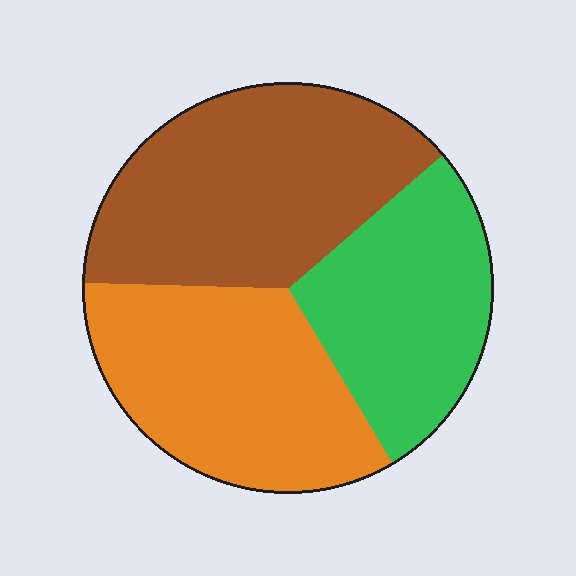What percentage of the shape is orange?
Orange takes up between a quarter and a half of the shape.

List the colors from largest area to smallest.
From largest to smallest: brown, orange, green.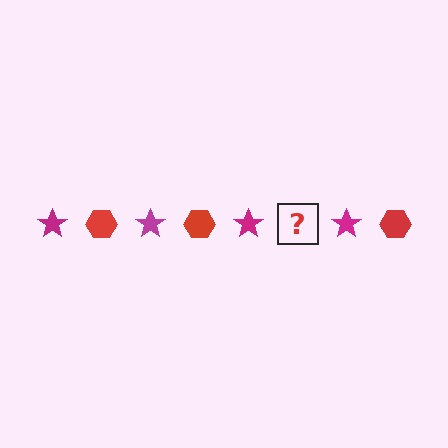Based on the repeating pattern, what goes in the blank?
The blank should be a red hexagon.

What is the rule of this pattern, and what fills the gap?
The rule is that the pattern alternates between magenta star and red hexagon. The gap should be filled with a red hexagon.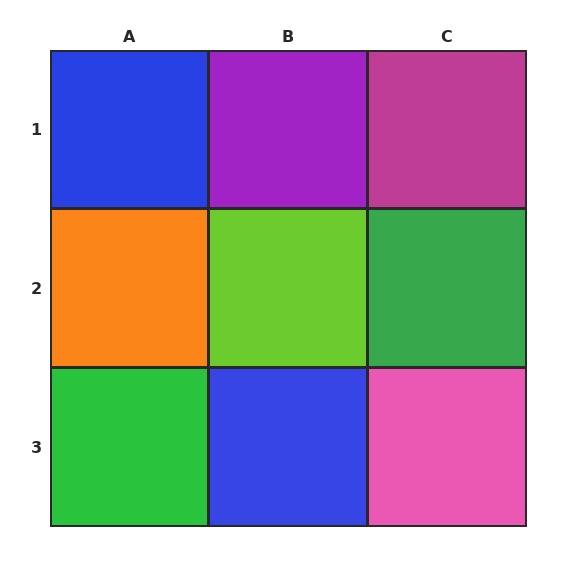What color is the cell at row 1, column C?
Magenta.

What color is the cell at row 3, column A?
Green.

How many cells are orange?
1 cell is orange.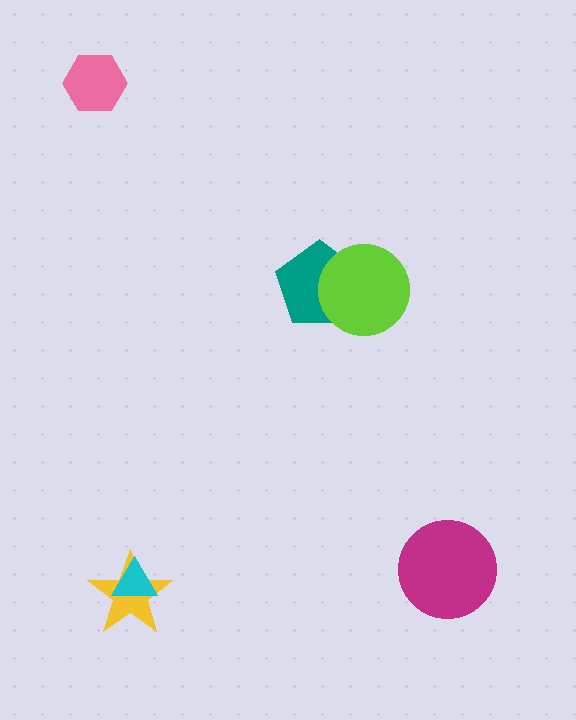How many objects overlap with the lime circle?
1 object overlaps with the lime circle.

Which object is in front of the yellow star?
The cyan triangle is in front of the yellow star.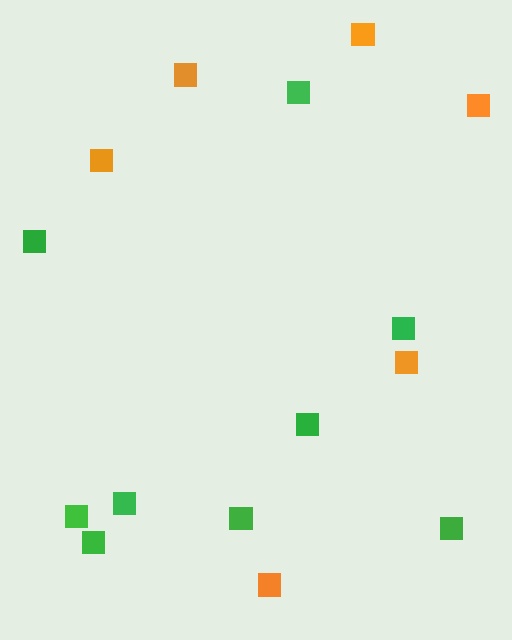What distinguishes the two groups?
There are 2 groups: one group of green squares (9) and one group of orange squares (6).